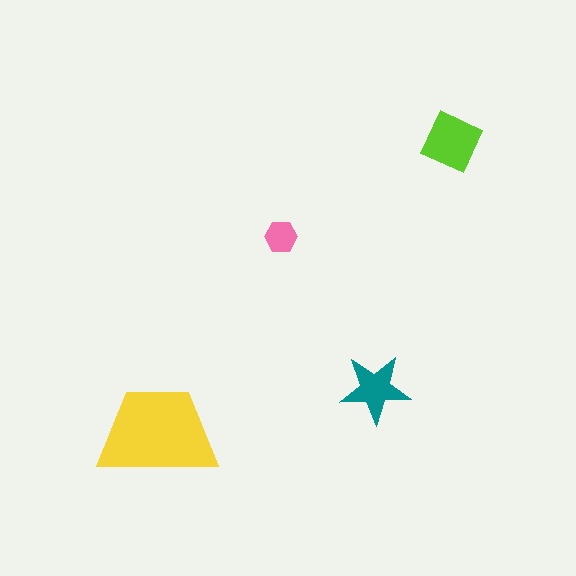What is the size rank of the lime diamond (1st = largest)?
2nd.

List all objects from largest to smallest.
The yellow trapezoid, the lime diamond, the teal star, the pink hexagon.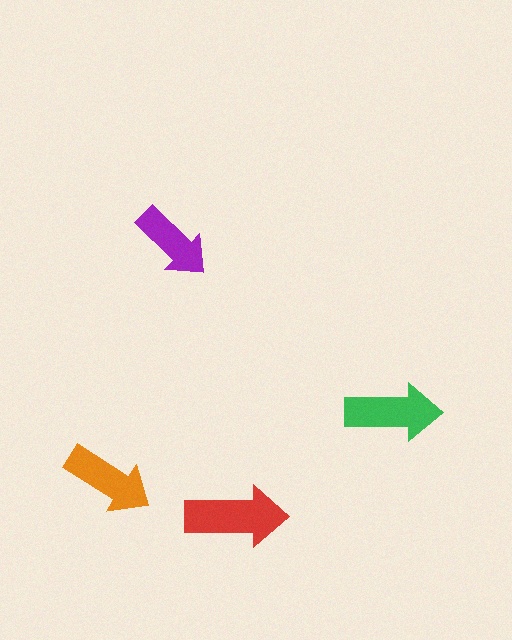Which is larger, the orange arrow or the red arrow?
The red one.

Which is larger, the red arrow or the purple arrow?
The red one.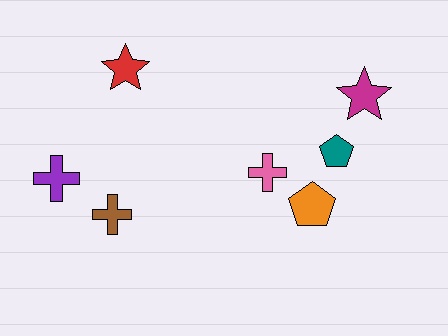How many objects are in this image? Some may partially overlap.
There are 7 objects.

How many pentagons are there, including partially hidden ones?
There are 2 pentagons.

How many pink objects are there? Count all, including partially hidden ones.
There is 1 pink object.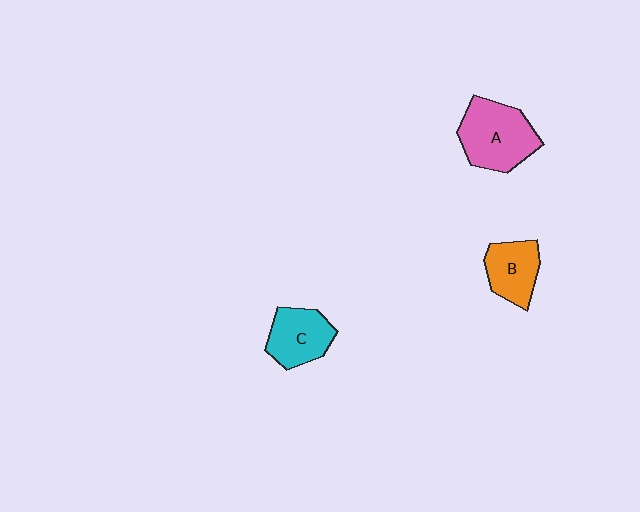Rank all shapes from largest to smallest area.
From largest to smallest: A (pink), C (cyan), B (orange).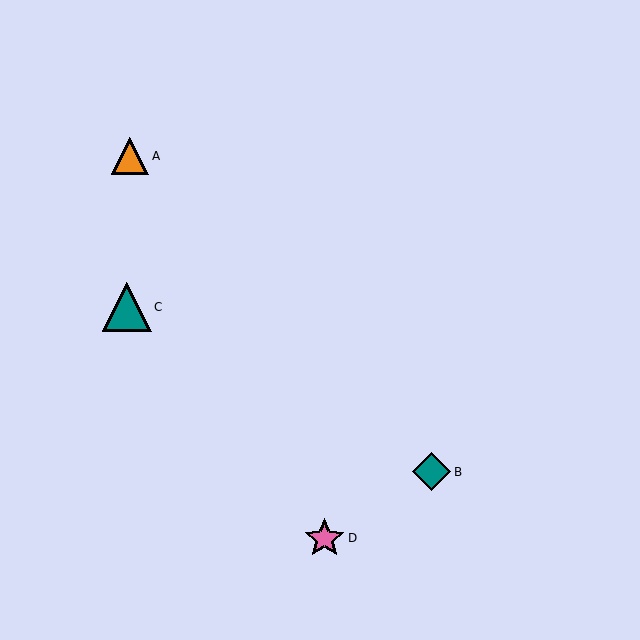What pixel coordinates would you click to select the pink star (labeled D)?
Click at (325, 538) to select the pink star D.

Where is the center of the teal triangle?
The center of the teal triangle is at (127, 307).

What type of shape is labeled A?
Shape A is an orange triangle.